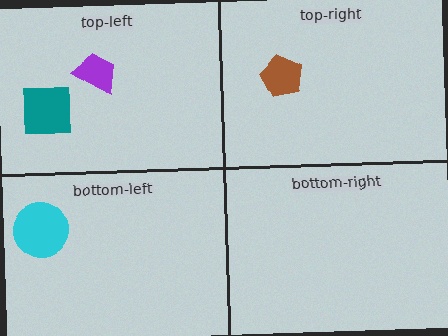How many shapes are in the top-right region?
1.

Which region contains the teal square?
The top-left region.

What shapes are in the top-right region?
The brown pentagon.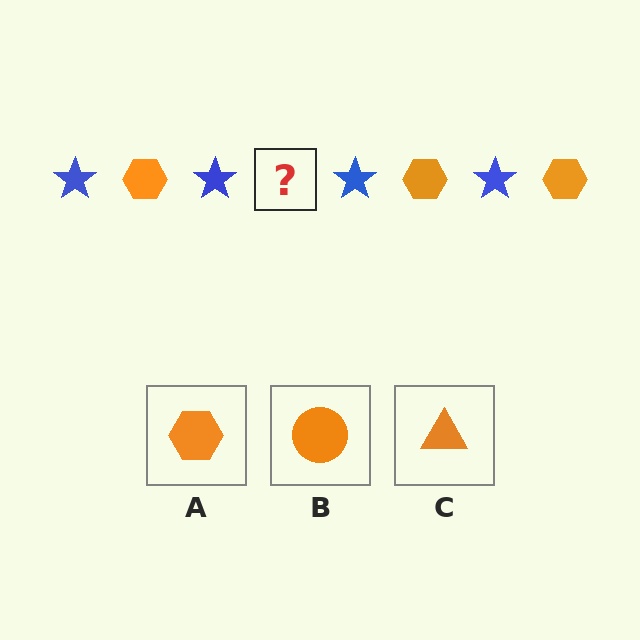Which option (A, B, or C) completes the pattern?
A.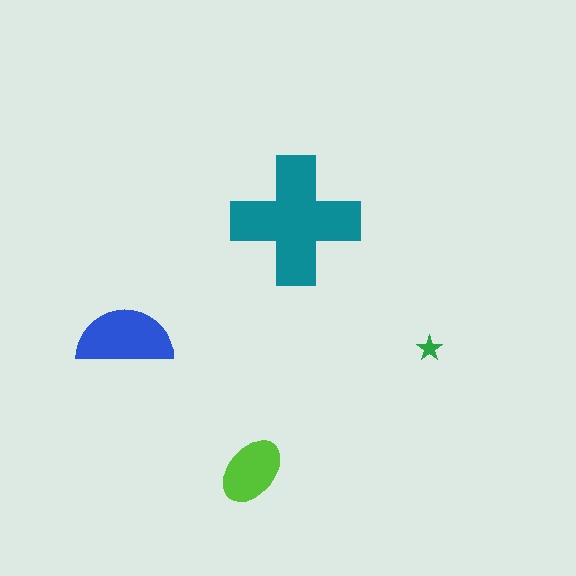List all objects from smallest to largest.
The green star, the lime ellipse, the blue semicircle, the teal cross.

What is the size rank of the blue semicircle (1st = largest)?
2nd.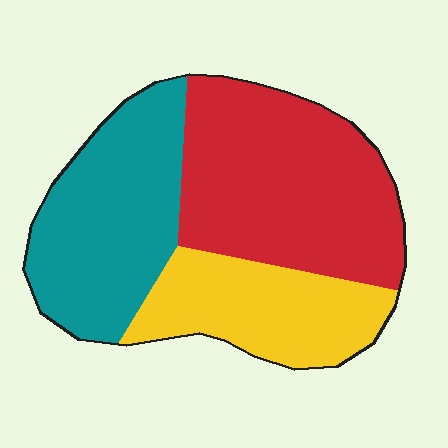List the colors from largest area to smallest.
From largest to smallest: red, teal, yellow.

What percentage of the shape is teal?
Teal covers 33% of the shape.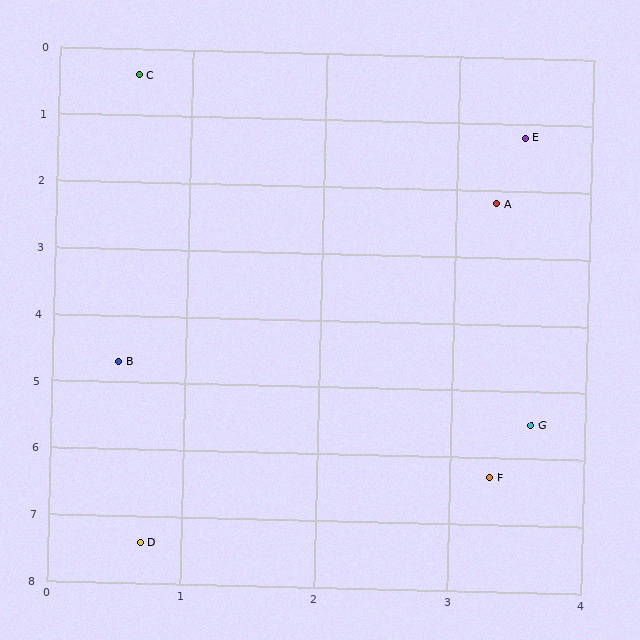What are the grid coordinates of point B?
Point B is at approximately (0.5, 4.7).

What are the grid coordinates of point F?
Point F is at approximately (3.3, 6.3).